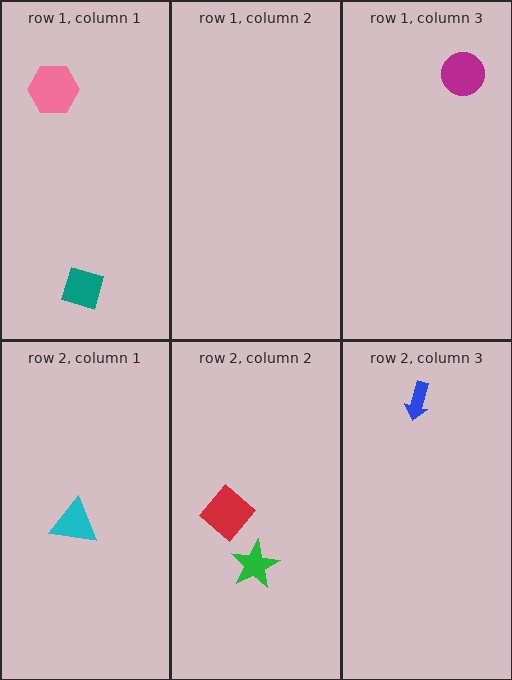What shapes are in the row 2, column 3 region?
The blue arrow.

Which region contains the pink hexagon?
The row 1, column 1 region.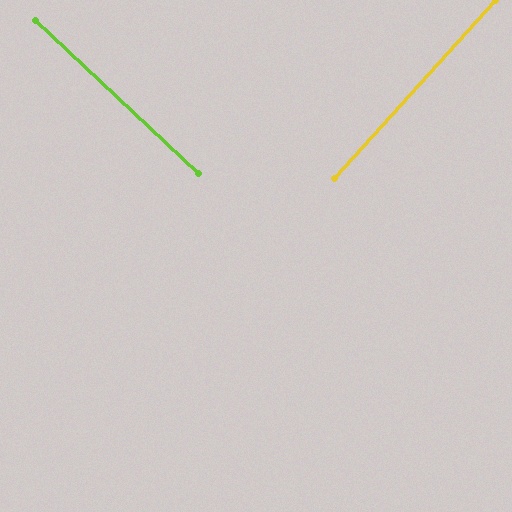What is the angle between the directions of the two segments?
Approximately 89 degrees.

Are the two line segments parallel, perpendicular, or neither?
Perpendicular — they meet at approximately 89°.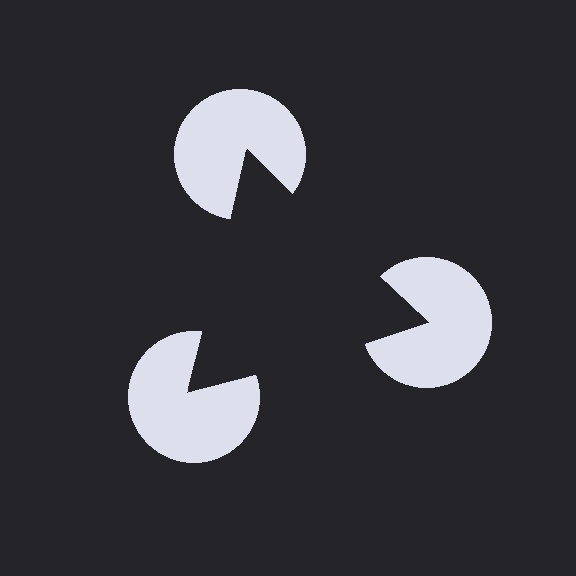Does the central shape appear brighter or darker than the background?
It typically appears slightly darker than the background, even though no actual brightness change is drawn.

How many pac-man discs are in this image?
There are 3 — one at each vertex of the illusory triangle.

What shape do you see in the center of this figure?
An illusory triangle — its edges are inferred from the aligned wedge cuts in the pac-man discs, not physically drawn.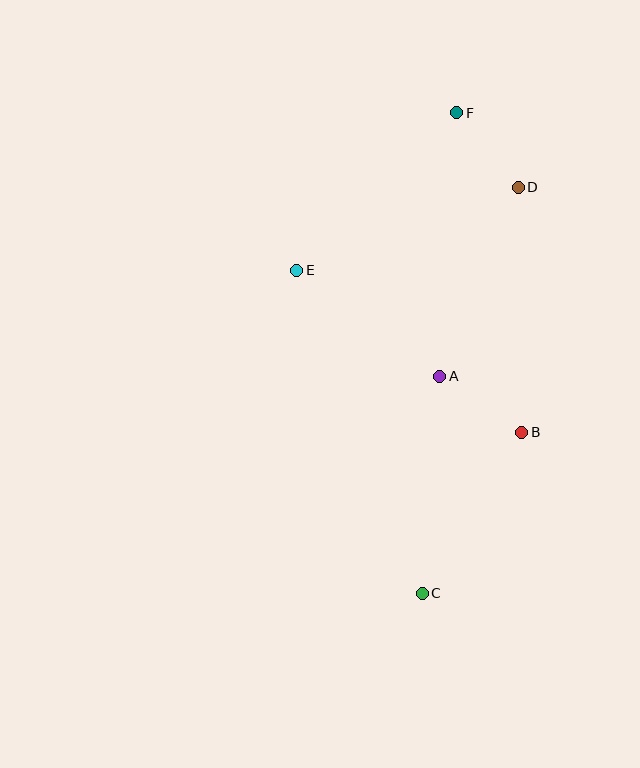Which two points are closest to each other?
Points D and F are closest to each other.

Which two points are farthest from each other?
Points C and F are farthest from each other.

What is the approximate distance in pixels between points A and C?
The distance between A and C is approximately 218 pixels.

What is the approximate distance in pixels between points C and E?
The distance between C and E is approximately 347 pixels.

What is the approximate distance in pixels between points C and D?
The distance between C and D is approximately 417 pixels.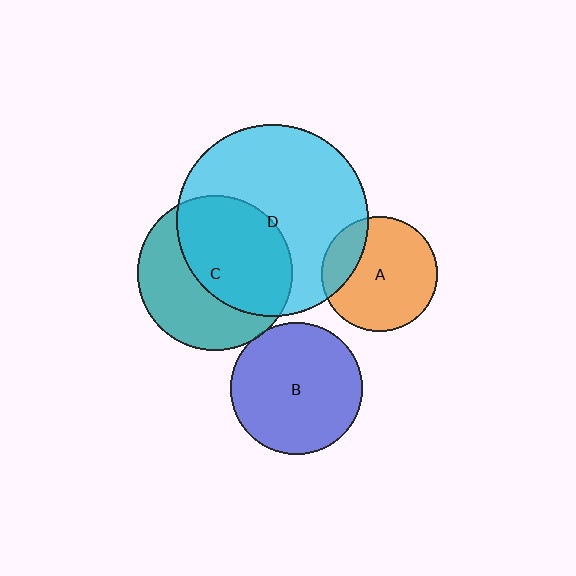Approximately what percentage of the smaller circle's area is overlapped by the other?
Approximately 20%.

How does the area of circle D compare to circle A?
Approximately 2.8 times.